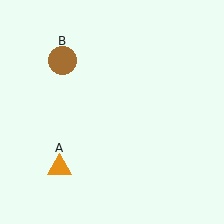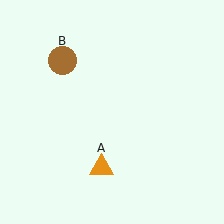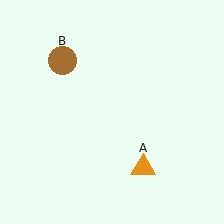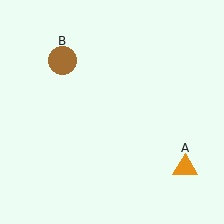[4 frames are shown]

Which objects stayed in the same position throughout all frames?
Brown circle (object B) remained stationary.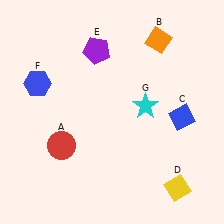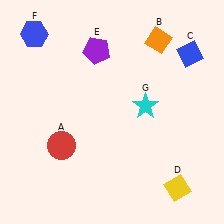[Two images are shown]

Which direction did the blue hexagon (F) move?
The blue hexagon (F) moved up.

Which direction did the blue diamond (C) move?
The blue diamond (C) moved up.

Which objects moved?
The objects that moved are: the blue diamond (C), the blue hexagon (F).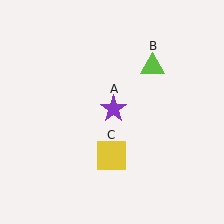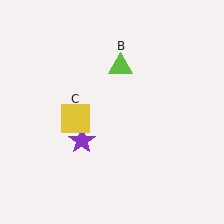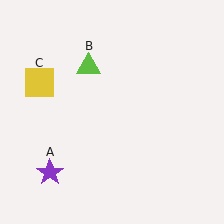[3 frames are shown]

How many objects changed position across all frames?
3 objects changed position: purple star (object A), lime triangle (object B), yellow square (object C).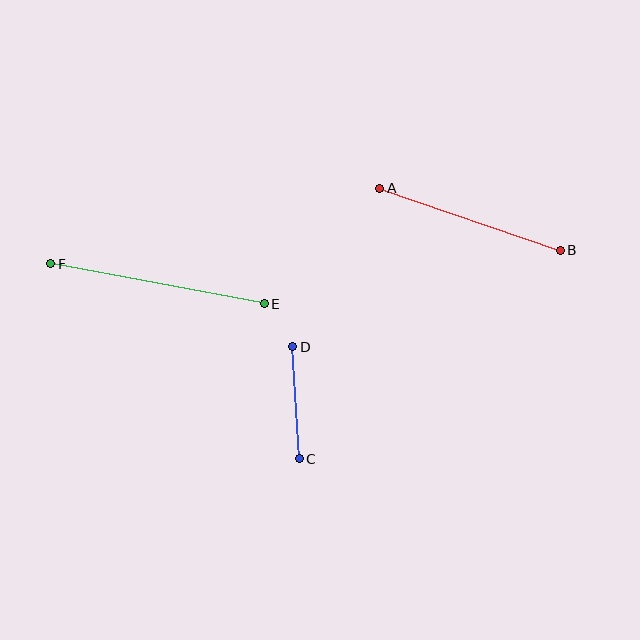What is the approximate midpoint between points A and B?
The midpoint is at approximately (470, 219) pixels.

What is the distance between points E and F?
The distance is approximately 217 pixels.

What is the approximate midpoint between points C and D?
The midpoint is at approximately (296, 403) pixels.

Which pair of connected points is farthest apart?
Points E and F are farthest apart.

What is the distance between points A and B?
The distance is approximately 191 pixels.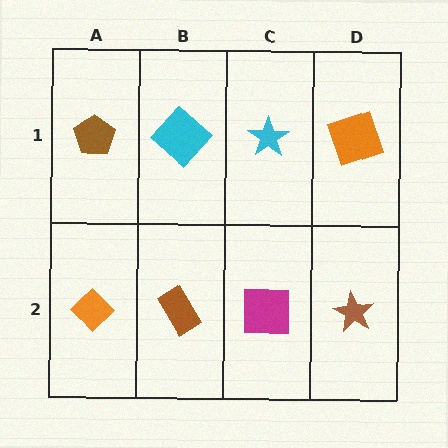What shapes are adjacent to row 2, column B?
A cyan diamond (row 1, column B), an orange diamond (row 2, column A), a magenta square (row 2, column C).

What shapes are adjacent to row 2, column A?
A brown pentagon (row 1, column A), a brown rectangle (row 2, column B).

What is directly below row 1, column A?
An orange diamond.